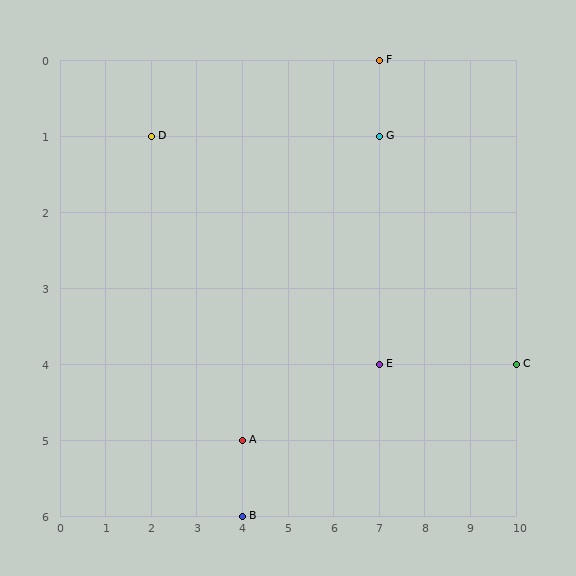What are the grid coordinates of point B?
Point B is at grid coordinates (4, 6).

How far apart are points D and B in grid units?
Points D and B are 2 columns and 5 rows apart (about 5.4 grid units diagonally).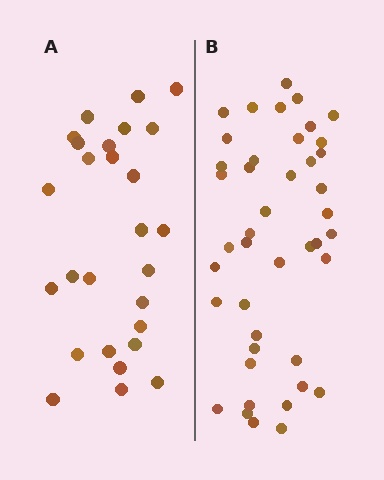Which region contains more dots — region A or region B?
Region B (the right region) has more dots.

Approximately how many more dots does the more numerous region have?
Region B has approximately 15 more dots than region A.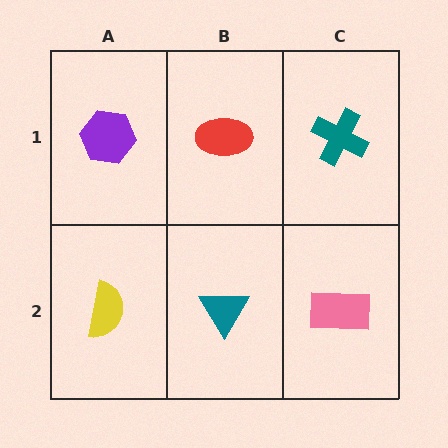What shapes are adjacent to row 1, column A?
A yellow semicircle (row 2, column A), a red ellipse (row 1, column B).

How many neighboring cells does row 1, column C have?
2.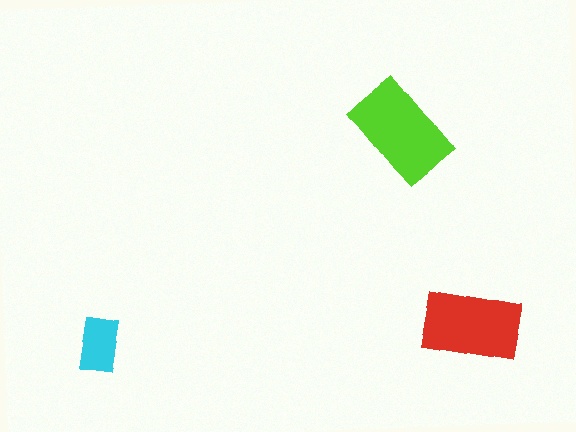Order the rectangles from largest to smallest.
the lime one, the red one, the cyan one.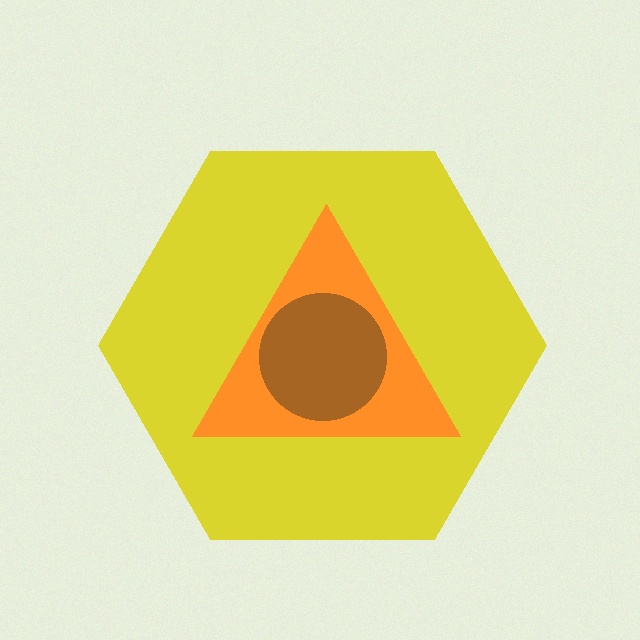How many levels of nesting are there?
3.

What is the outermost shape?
The yellow hexagon.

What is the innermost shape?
The brown circle.